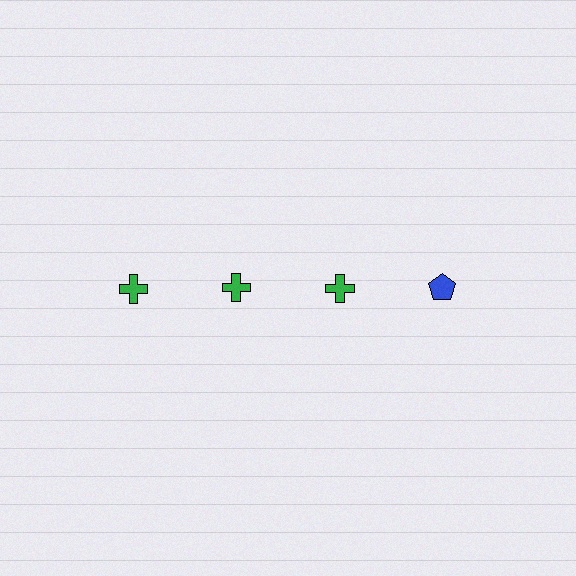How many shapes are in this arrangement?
There are 4 shapes arranged in a grid pattern.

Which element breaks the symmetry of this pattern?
The blue pentagon in the top row, second from right column breaks the symmetry. All other shapes are green crosses.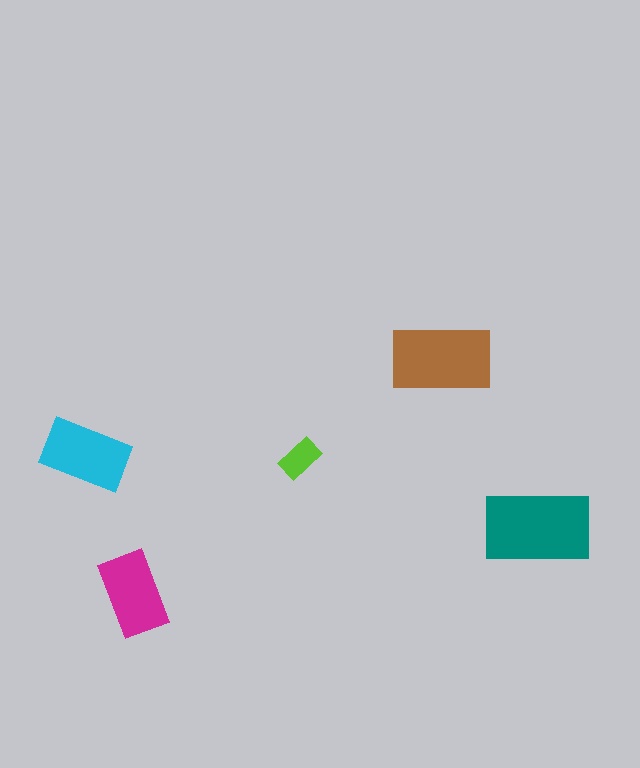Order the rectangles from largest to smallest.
the teal one, the brown one, the cyan one, the magenta one, the lime one.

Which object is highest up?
The brown rectangle is topmost.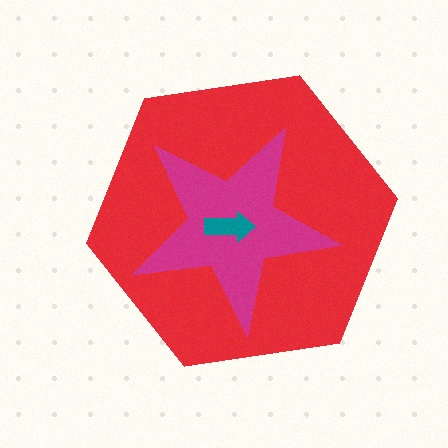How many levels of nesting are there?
3.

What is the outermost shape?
The red hexagon.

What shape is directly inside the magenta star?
The teal arrow.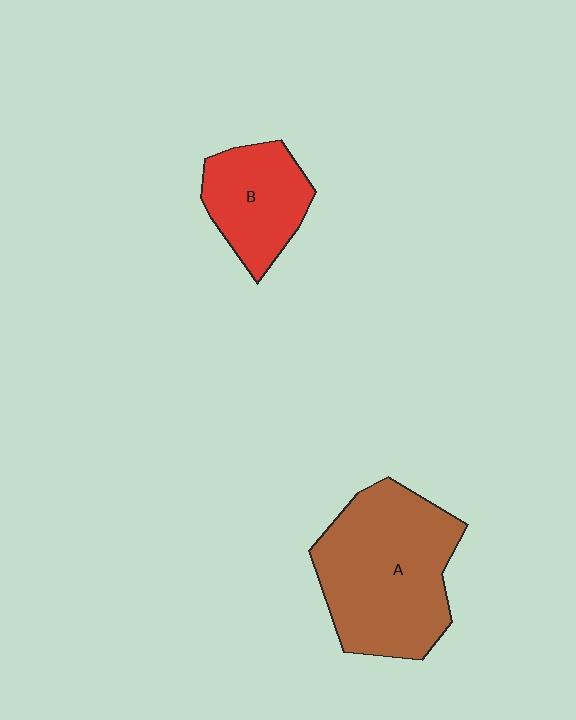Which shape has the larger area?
Shape A (brown).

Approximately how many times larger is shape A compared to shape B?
Approximately 1.9 times.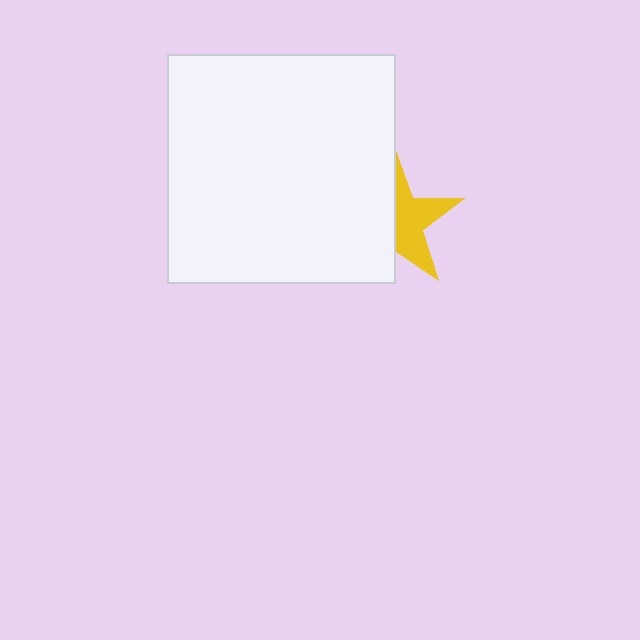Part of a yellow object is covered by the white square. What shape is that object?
It is a star.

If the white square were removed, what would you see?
You would see the complete yellow star.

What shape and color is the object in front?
The object in front is a white square.